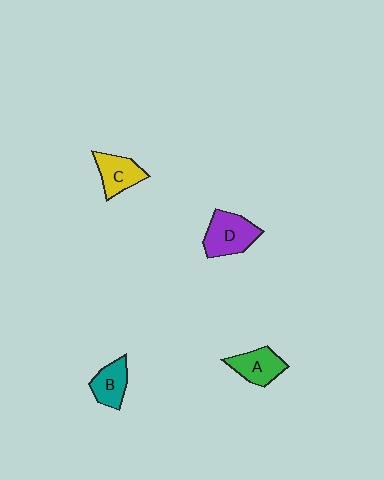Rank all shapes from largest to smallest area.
From largest to smallest: D (purple), A (green), C (yellow), B (teal).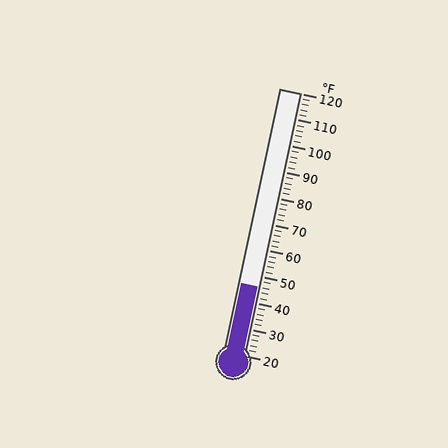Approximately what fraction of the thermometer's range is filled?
The thermometer is filled to approximately 25% of its range.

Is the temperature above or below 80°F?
The temperature is below 80°F.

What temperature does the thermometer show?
The thermometer shows approximately 46°F.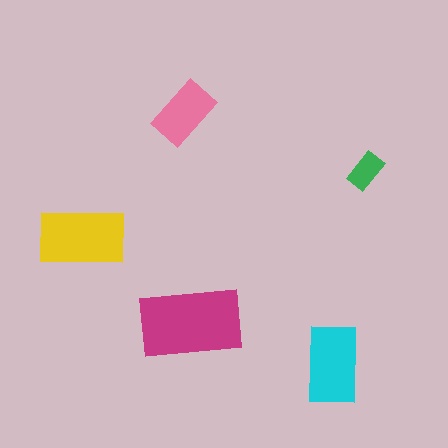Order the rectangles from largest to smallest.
the magenta one, the yellow one, the cyan one, the pink one, the green one.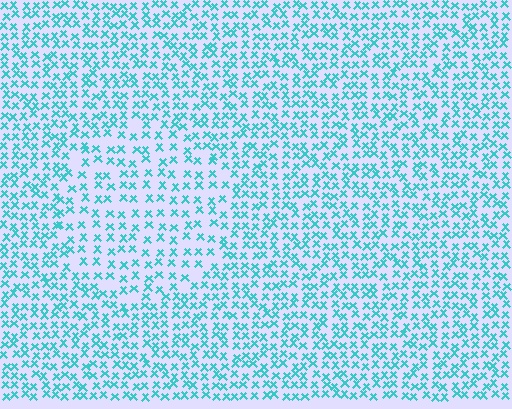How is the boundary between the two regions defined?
The boundary is defined by a change in element density (approximately 1.7x ratio). All elements are the same color, size, and shape.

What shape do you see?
I see a circle.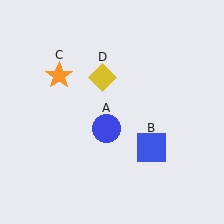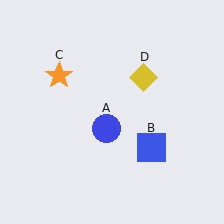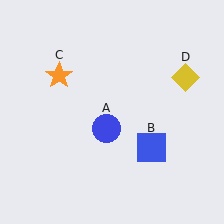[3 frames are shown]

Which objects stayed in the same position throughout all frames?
Blue circle (object A) and blue square (object B) and orange star (object C) remained stationary.